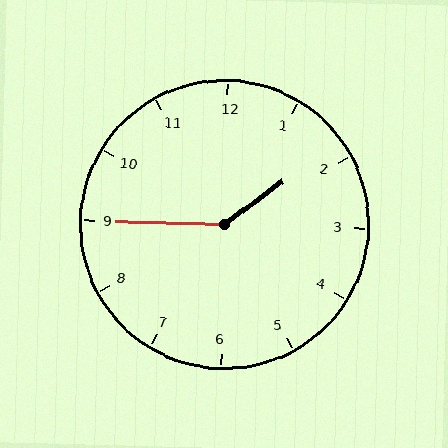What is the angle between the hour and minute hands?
Approximately 142 degrees.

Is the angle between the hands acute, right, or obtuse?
It is obtuse.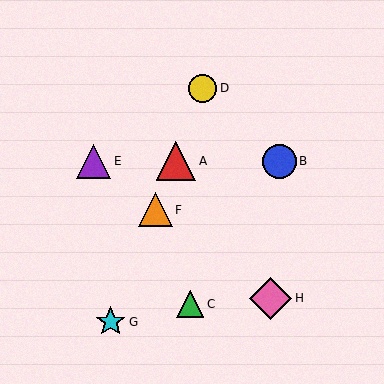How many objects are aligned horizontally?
3 objects (A, B, E) are aligned horizontally.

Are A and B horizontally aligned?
Yes, both are at y≈161.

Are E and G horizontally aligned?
No, E is at y≈161 and G is at y≈322.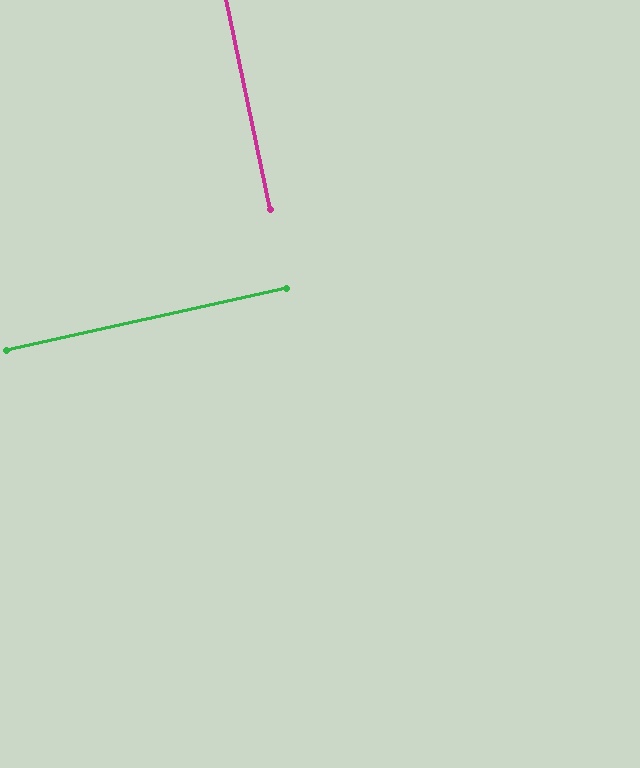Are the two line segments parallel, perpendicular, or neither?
Perpendicular — they meet at approximately 89°.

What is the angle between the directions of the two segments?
Approximately 89 degrees.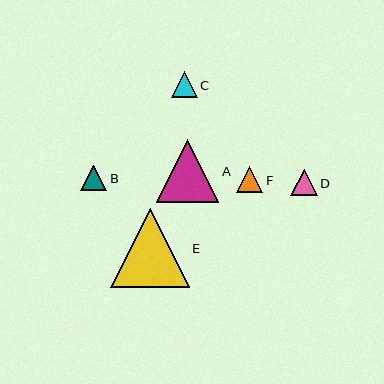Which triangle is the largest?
Triangle E is the largest with a size of approximately 78 pixels.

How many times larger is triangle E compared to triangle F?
Triangle E is approximately 3.0 times the size of triangle F.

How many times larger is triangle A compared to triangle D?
Triangle A is approximately 2.4 times the size of triangle D.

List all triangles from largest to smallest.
From largest to smallest: E, A, D, F, C, B.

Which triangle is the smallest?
Triangle B is the smallest with a size of approximately 26 pixels.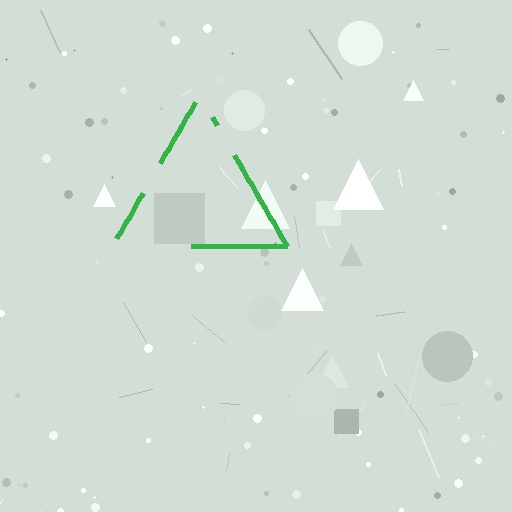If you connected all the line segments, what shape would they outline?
They would outline a triangle.